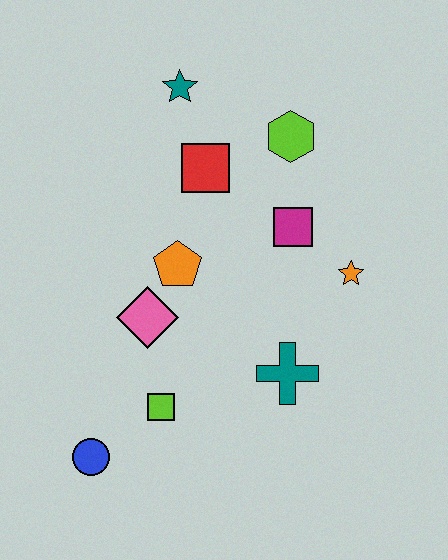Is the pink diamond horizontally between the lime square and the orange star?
No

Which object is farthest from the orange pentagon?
The blue circle is farthest from the orange pentagon.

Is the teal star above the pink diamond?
Yes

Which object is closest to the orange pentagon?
The pink diamond is closest to the orange pentagon.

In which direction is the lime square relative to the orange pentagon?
The lime square is below the orange pentagon.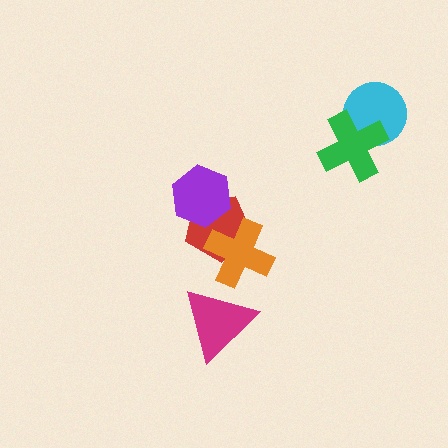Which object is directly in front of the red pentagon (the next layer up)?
The orange cross is directly in front of the red pentagon.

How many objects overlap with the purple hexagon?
1 object overlaps with the purple hexagon.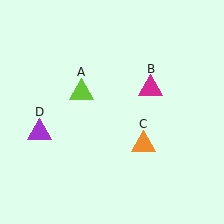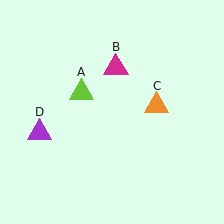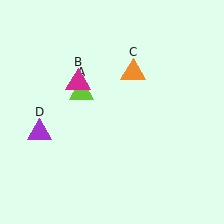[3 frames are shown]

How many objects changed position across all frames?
2 objects changed position: magenta triangle (object B), orange triangle (object C).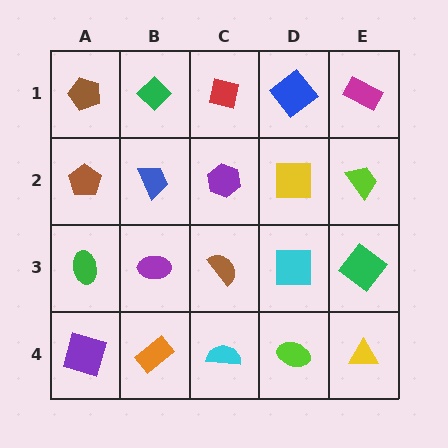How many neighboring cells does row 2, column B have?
4.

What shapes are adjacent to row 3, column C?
A purple hexagon (row 2, column C), a cyan semicircle (row 4, column C), a purple ellipse (row 3, column B), a cyan square (row 3, column D).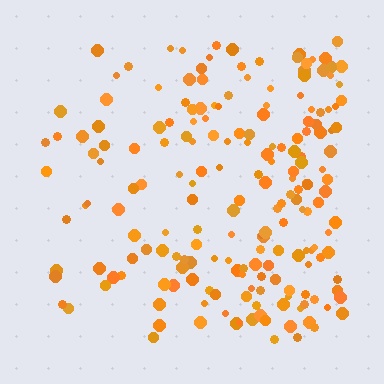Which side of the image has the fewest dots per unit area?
The left.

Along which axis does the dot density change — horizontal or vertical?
Horizontal.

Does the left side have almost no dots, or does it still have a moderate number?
Still a moderate number, just noticeably fewer than the right.